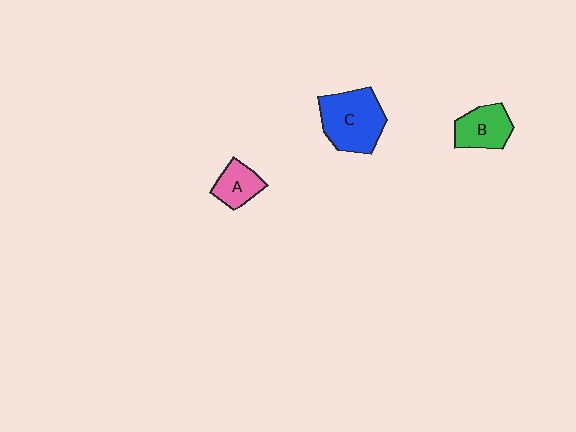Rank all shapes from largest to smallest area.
From largest to smallest: C (blue), B (green), A (pink).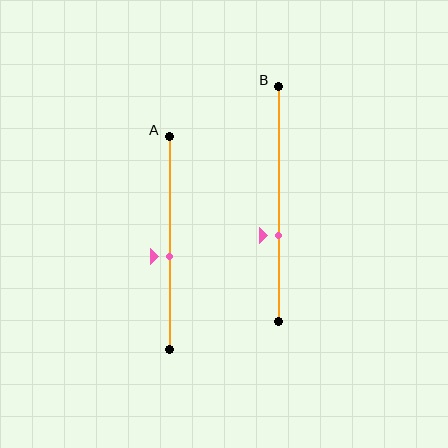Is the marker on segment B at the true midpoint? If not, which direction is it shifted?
No, the marker on segment B is shifted downward by about 14% of the segment length.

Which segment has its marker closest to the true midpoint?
Segment A has its marker closest to the true midpoint.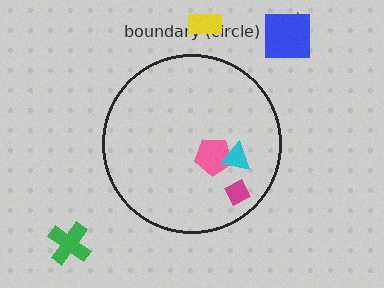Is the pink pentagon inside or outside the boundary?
Inside.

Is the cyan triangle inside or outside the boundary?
Inside.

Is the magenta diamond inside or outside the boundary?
Inside.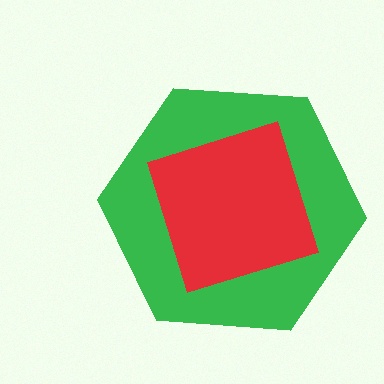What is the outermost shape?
The green hexagon.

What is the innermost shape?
The red square.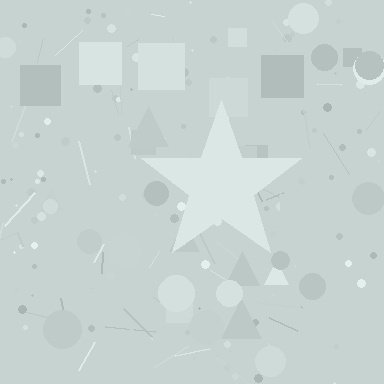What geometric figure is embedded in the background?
A star is embedded in the background.